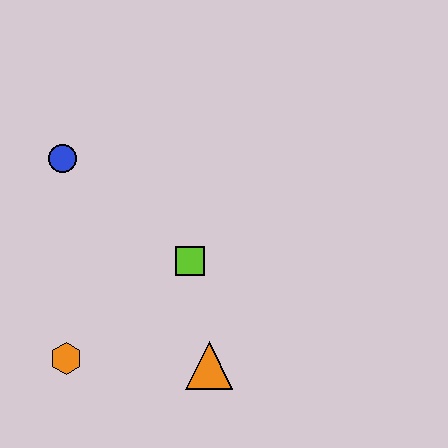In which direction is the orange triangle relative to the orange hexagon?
The orange triangle is to the right of the orange hexagon.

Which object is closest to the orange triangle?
The lime square is closest to the orange triangle.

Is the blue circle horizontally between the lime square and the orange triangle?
No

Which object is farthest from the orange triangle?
The blue circle is farthest from the orange triangle.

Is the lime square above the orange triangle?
Yes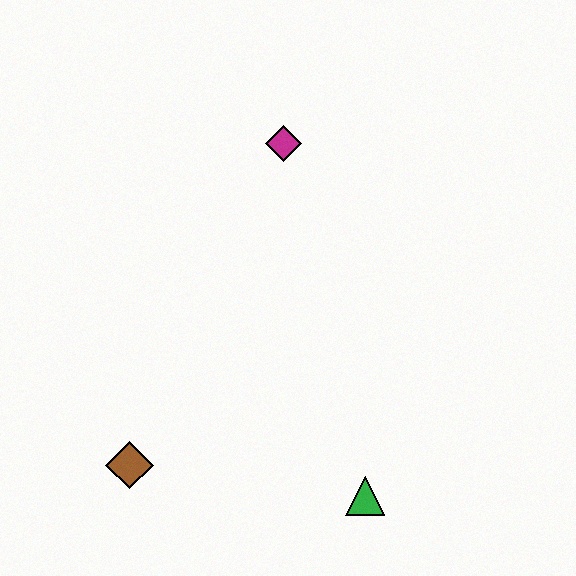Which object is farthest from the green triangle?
The magenta diamond is farthest from the green triangle.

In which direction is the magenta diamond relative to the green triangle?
The magenta diamond is above the green triangle.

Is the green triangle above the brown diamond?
No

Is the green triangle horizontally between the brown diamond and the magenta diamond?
No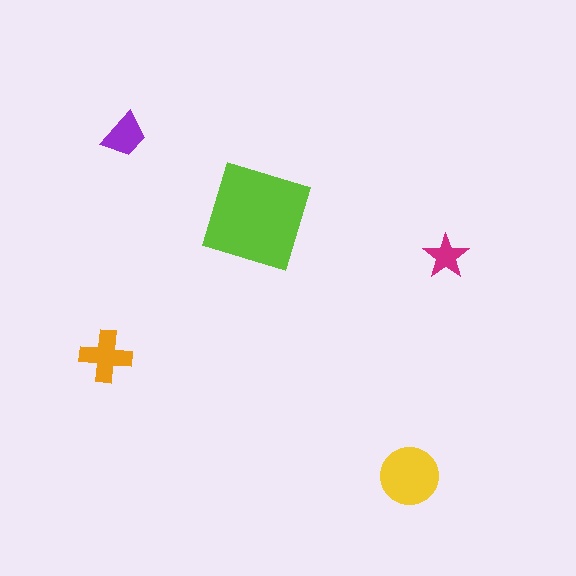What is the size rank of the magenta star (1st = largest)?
5th.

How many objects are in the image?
There are 5 objects in the image.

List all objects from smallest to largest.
The magenta star, the purple trapezoid, the orange cross, the yellow circle, the lime square.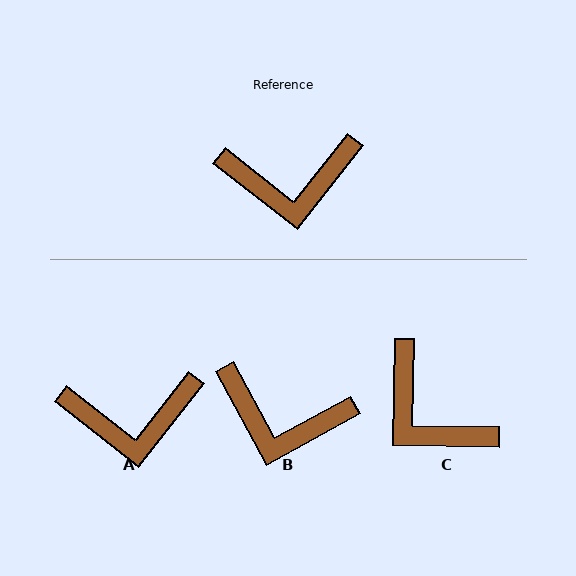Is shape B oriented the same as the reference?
No, it is off by about 23 degrees.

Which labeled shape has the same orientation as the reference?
A.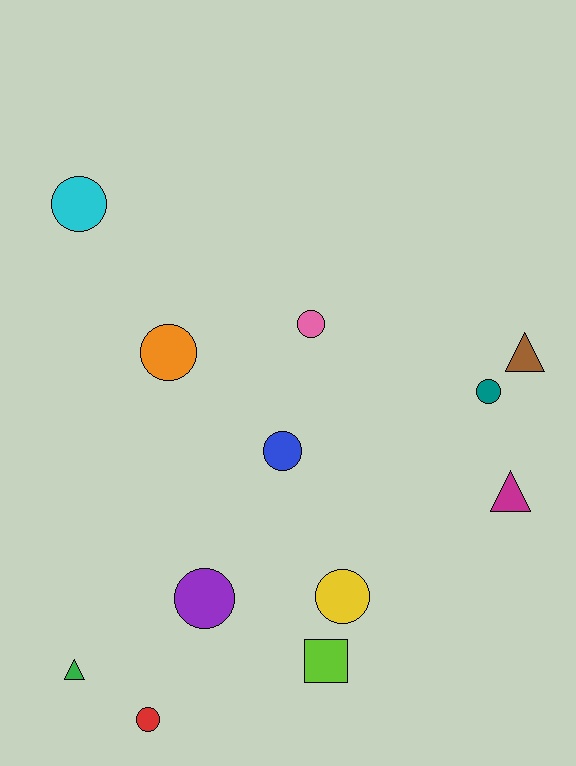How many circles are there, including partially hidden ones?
There are 8 circles.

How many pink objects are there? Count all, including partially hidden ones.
There is 1 pink object.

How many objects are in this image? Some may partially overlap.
There are 12 objects.